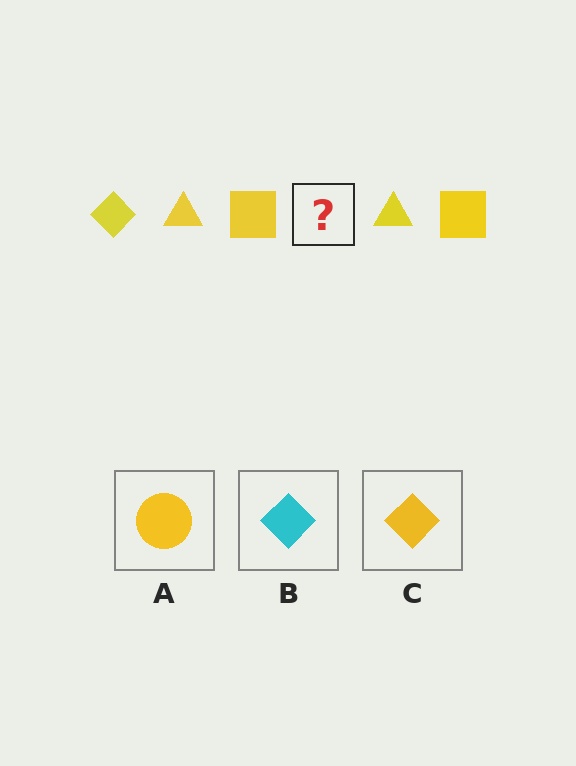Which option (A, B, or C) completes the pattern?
C.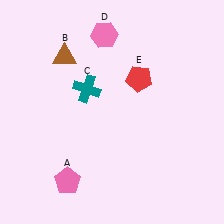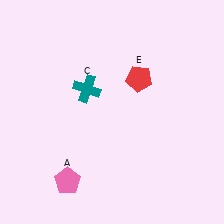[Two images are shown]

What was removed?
The brown triangle (B), the pink hexagon (D) were removed in Image 2.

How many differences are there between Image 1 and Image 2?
There are 2 differences between the two images.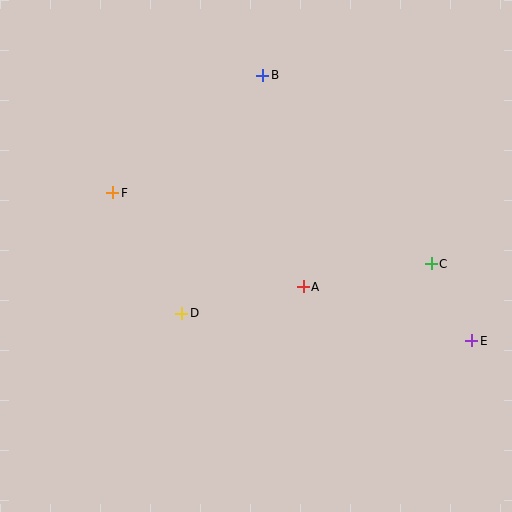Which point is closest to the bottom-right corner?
Point E is closest to the bottom-right corner.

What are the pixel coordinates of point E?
Point E is at (472, 341).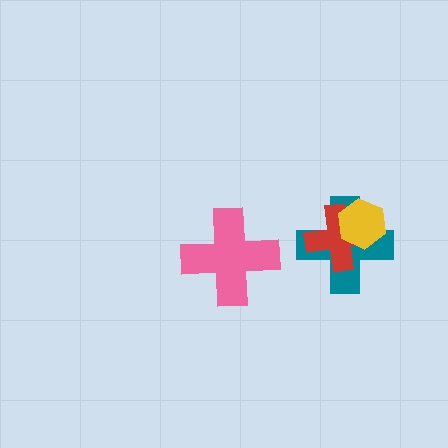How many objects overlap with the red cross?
2 objects overlap with the red cross.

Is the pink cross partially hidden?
No, no other shape covers it.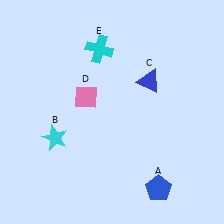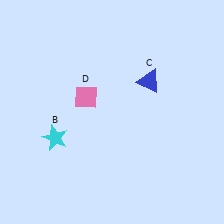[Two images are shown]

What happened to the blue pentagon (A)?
The blue pentagon (A) was removed in Image 2. It was in the bottom-right area of Image 1.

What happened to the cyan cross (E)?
The cyan cross (E) was removed in Image 2. It was in the top-left area of Image 1.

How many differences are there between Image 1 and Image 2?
There are 2 differences between the two images.